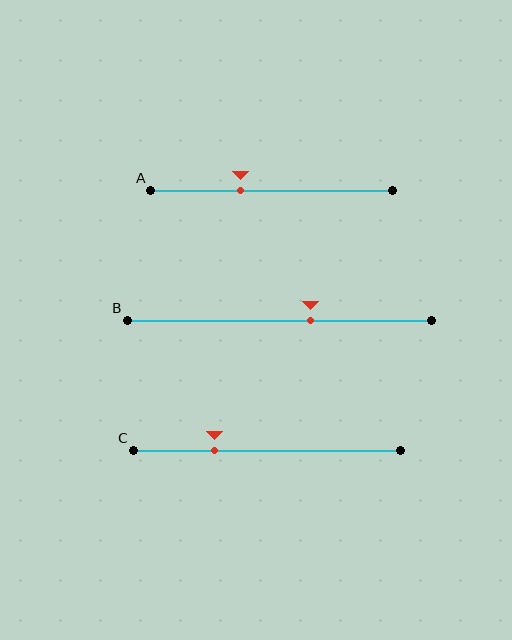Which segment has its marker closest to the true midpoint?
Segment B has its marker closest to the true midpoint.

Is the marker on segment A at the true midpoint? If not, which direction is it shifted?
No, the marker on segment A is shifted to the left by about 13% of the segment length.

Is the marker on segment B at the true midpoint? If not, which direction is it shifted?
No, the marker on segment B is shifted to the right by about 10% of the segment length.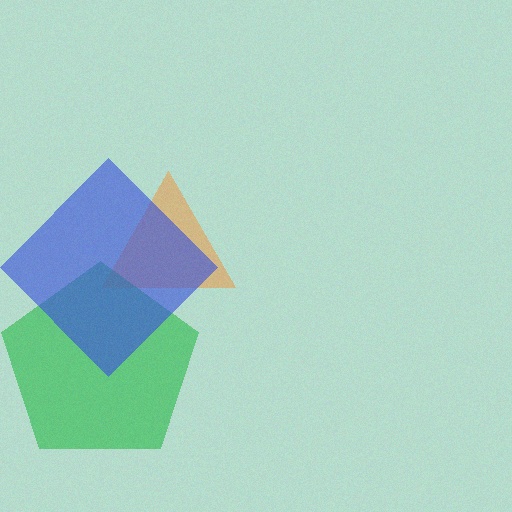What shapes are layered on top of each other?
The layered shapes are: an orange triangle, a green pentagon, a blue diamond.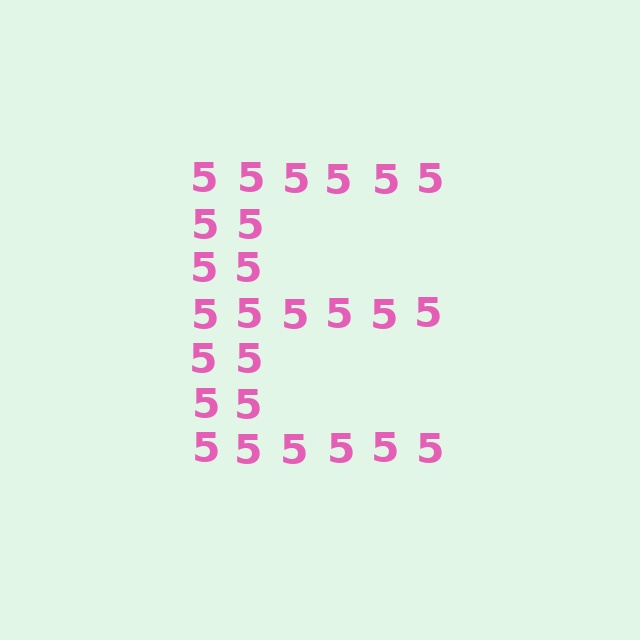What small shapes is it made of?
It is made of small digit 5's.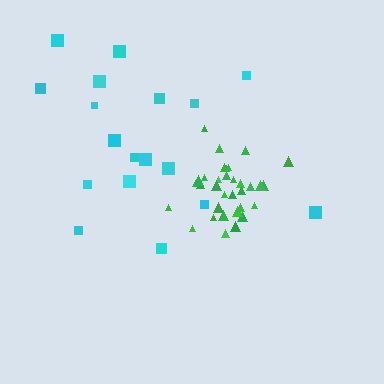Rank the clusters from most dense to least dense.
green, cyan.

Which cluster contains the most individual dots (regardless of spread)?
Green (34).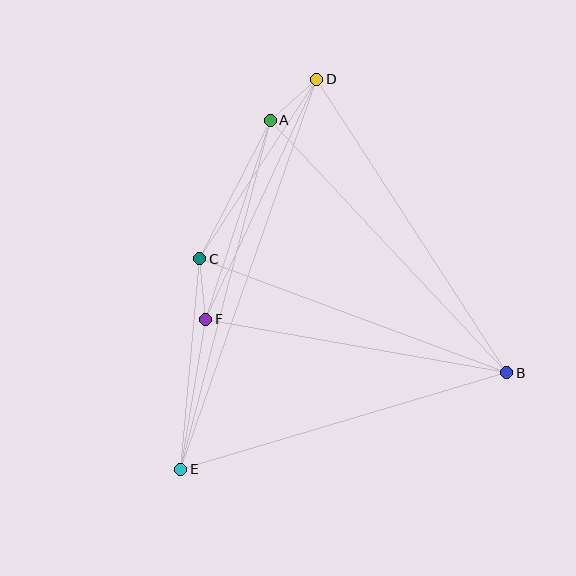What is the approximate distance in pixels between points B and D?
The distance between B and D is approximately 350 pixels.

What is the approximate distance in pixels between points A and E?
The distance between A and E is approximately 360 pixels.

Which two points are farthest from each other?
Points D and E are farthest from each other.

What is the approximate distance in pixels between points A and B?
The distance between A and B is approximately 346 pixels.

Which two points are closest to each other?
Points C and F are closest to each other.